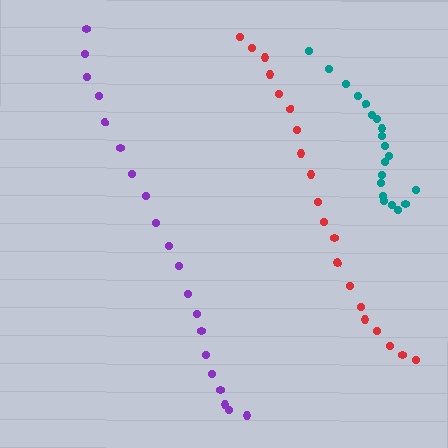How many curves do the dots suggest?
There are 3 distinct paths.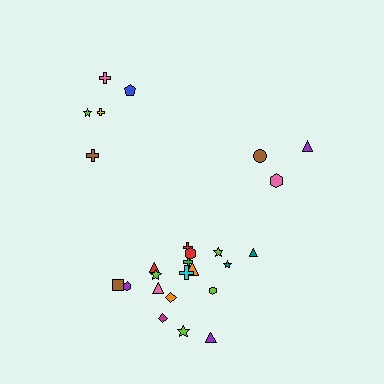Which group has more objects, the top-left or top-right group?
The top-left group.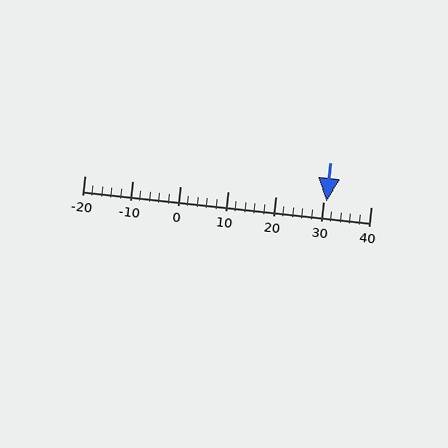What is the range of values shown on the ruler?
The ruler shows values from -20 to 40.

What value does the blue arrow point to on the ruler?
The blue arrow points to approximately 31.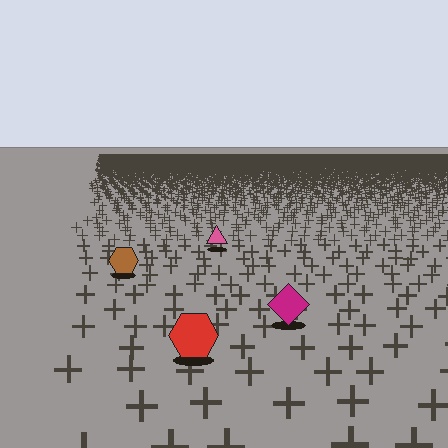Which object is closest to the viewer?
The red hexagon is closest. The texture marks near it are larger and more spread out.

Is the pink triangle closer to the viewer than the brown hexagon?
No. The brown hexagon is closer — you can tell from the texture gradient: the ground texture is coarser near it.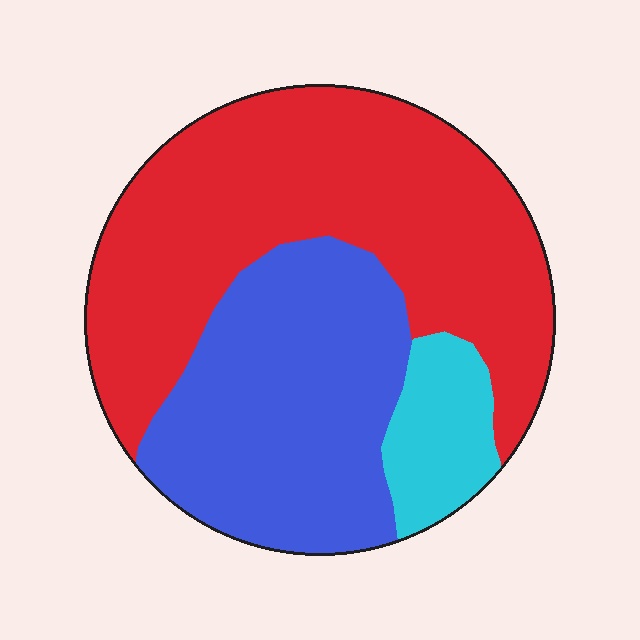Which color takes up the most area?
Red, at roughly 55%.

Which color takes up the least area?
Cyan, at roughly 10%.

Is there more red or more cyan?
Red.